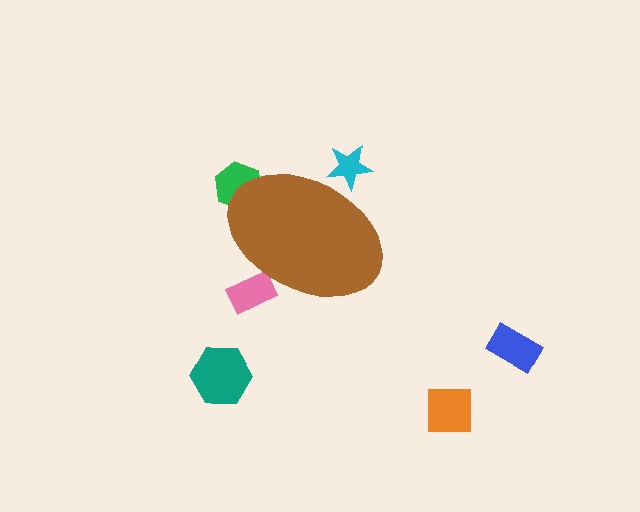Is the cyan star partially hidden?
Yes, the cyan star is partially hidden behind the brown ellipse.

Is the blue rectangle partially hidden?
No, the blue rectangle is fully visible.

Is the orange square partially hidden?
No, the orange square is fully visible.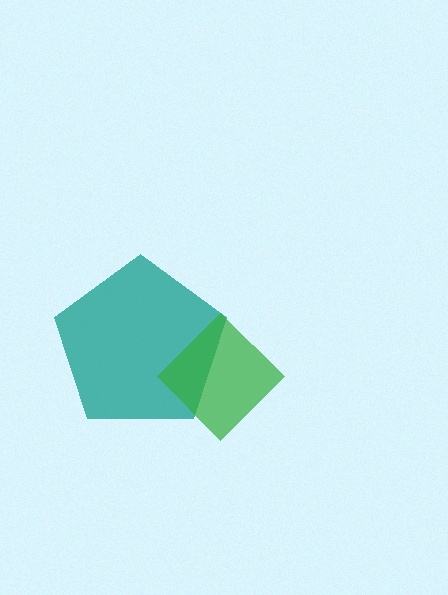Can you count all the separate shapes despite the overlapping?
Yes, there are 2 separate shapes.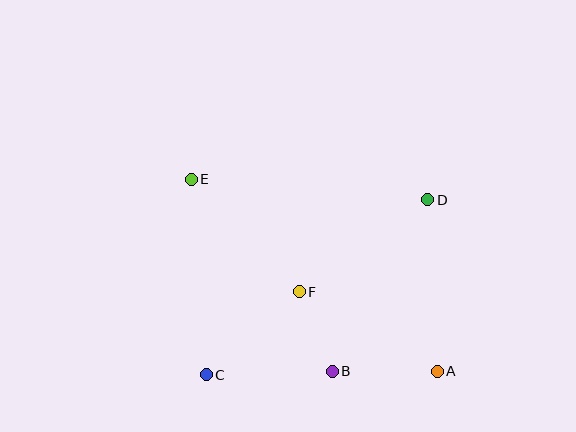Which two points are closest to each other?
Points B and F are closest to each other.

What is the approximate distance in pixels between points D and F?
The distance between D and F is approximately 158 pixels.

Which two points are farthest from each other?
Points A and E are farthest from each other.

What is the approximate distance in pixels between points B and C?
The distance between B and C is approximately 126 pixels.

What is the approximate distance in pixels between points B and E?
The distance between B and E is approximately 238 pixels.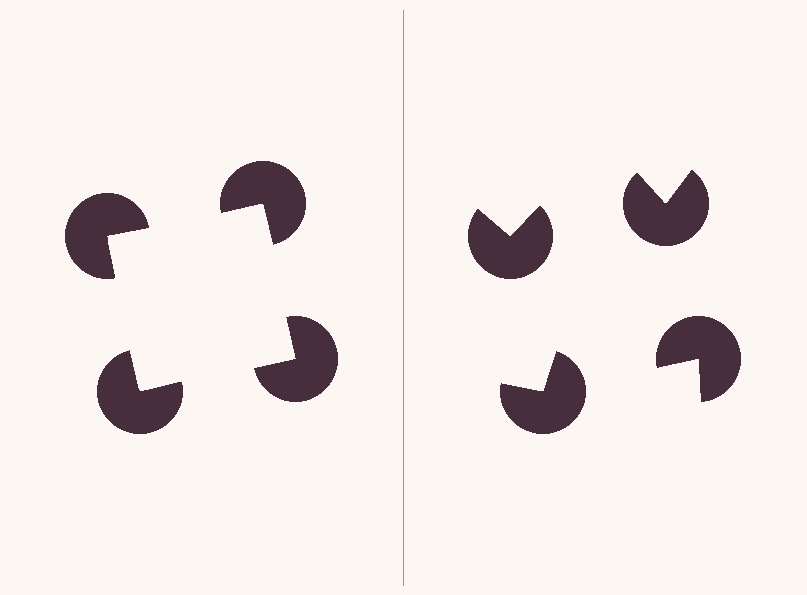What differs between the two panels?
The pac-man discs are positioned identically on both sides; only the wedge orientations differ. On the left they align to a square; on the right they are misaligned.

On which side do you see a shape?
An illusory square appears on the left side. On the right side the wedge cuts are rotated, so no coherent shape forms.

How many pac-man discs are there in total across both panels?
8 — 4 on each side.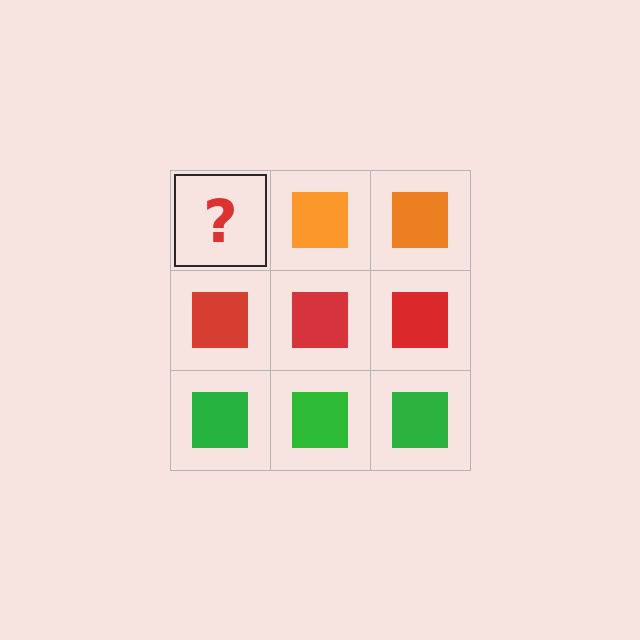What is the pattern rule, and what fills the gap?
The rule is that each row has a consistent color. The gap should be filled with an orange square.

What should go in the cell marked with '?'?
The missing cell should contain an orange square.